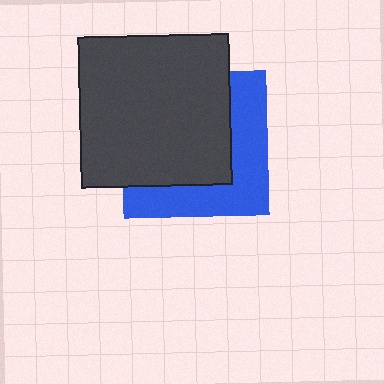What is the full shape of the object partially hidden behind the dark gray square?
The partially hidden object is a blue square.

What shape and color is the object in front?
The object in front is a dark gray square.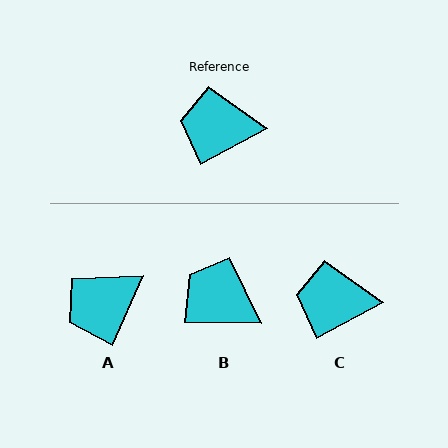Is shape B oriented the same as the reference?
No, it is off by about 29 degrees.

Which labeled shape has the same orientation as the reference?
C.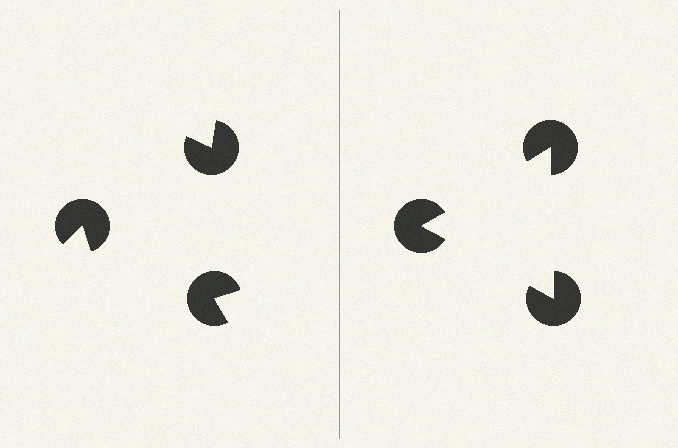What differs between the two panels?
The pac-man discs are positioned identically on both sides; only the wedge orientations differ. On the right they align to a triangle; on the left they are misaligned.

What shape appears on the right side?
An illusory triangle.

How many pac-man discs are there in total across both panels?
6 — 3 on each side.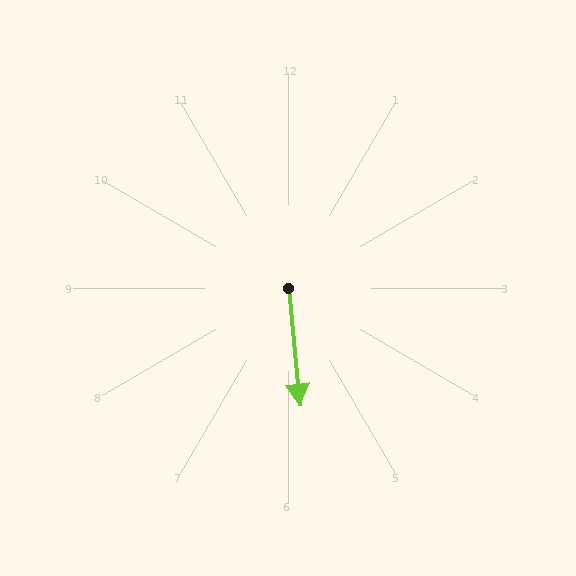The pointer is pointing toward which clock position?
Roughly 6 o'clock.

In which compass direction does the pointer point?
South.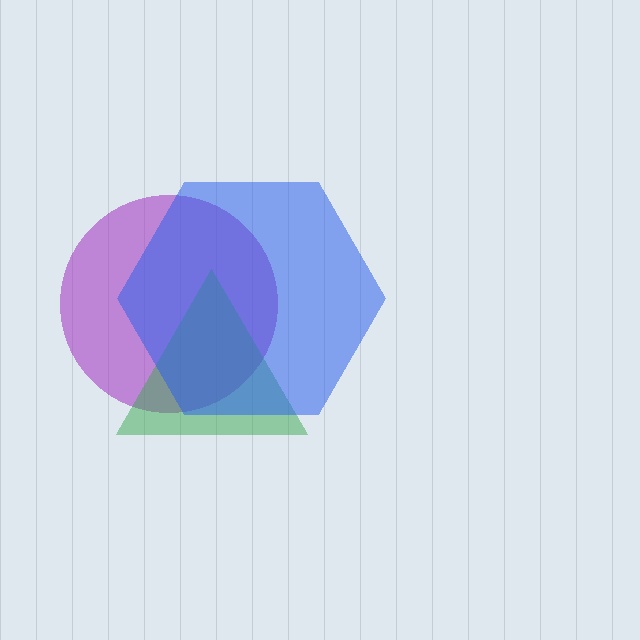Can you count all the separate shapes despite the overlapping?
Yes, there are 3 separate shapes.